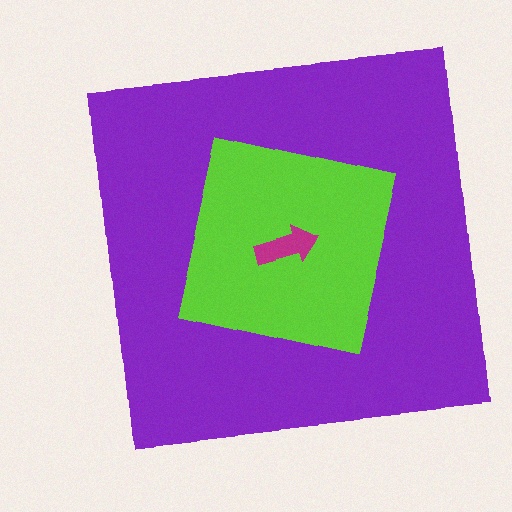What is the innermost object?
The magenta arrow.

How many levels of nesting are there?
3.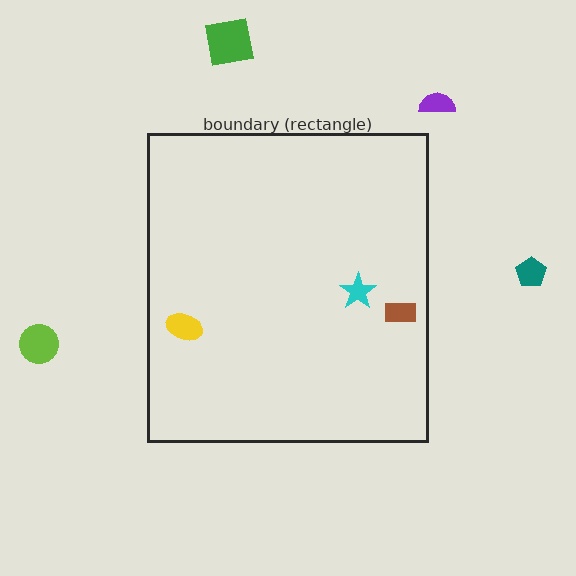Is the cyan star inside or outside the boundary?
Inside.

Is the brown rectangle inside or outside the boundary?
Inside.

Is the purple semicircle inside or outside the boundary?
Outside.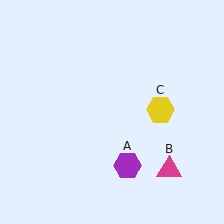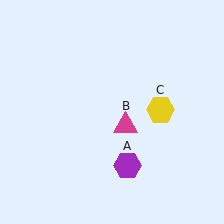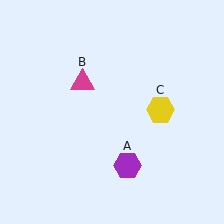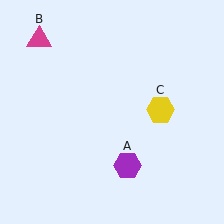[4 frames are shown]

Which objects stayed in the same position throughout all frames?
Purple hexagon (object A) and yellow hexagon (object C) remained stationary.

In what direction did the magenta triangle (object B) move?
The magenta triangle (object B) moved up and to the left.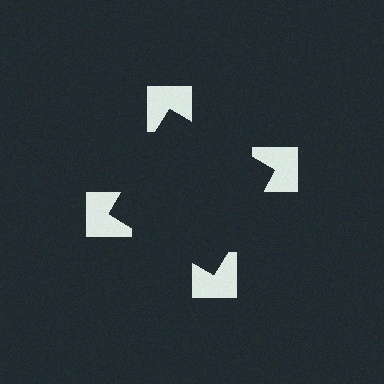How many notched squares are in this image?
There are 4 — one at each vertex of the illusory square.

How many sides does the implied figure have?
4 sides.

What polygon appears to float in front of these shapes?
An illusory square — its edges are inferred from the aligned wedge cuts in the notched squares, not physically drawn.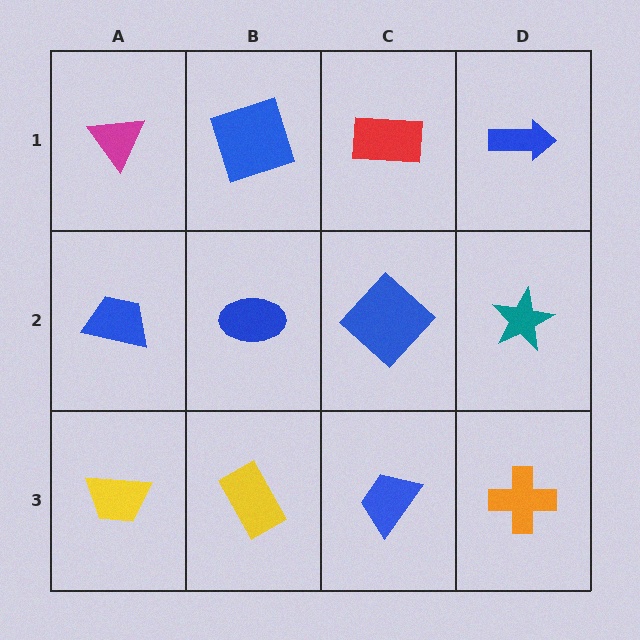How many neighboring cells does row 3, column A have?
2.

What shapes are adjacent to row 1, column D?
A teal star (row 2, column D), a red rectangle (row 1, column C).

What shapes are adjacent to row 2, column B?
A blue square (row 1, column B), a yellow rectangle (row 3, column B), a blue trapezoid (row 2, column A), a blue diamond (row 2, column C).